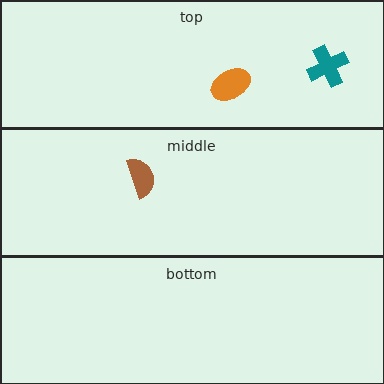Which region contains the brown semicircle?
The middle region.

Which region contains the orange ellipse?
The top region.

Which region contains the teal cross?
The top region.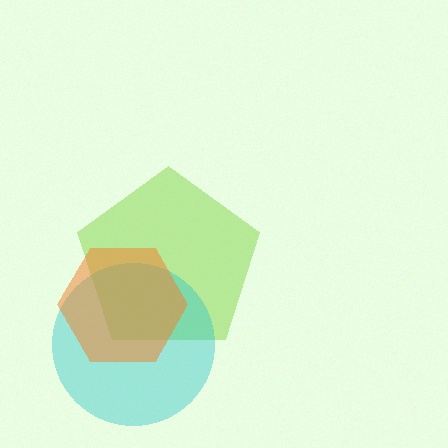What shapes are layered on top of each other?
The layered shapes are: a lime pentagon, a cyan circle, an orange hexagon.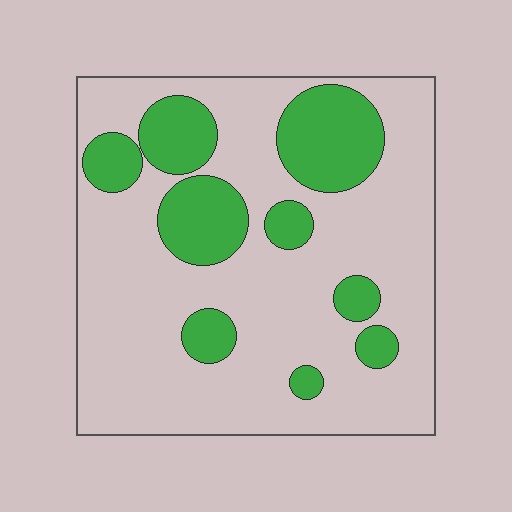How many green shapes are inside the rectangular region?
9.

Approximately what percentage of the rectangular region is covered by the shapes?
Approximately 25%.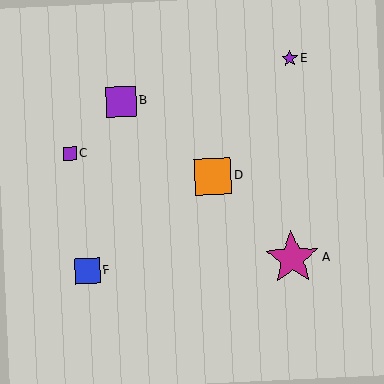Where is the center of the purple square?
The center of the purple square is at (70, 154).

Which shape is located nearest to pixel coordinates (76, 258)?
The blue square (labeled F) at (87, 271) is nearest to that location.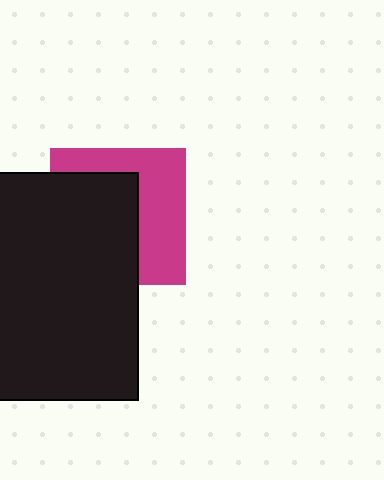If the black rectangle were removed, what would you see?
You would see the complete magenta square.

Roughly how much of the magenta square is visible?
About half of it is visible (roughly 45%).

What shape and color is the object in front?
The object in front is a black rectangle.